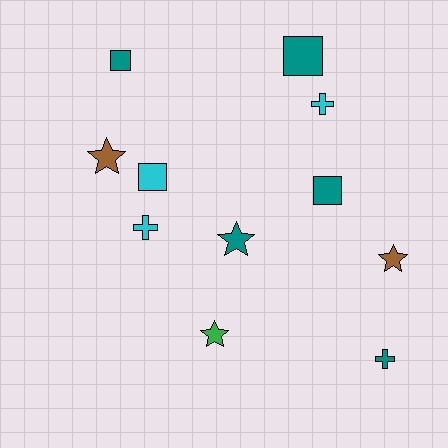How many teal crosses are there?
There is 1 teal cross.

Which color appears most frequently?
Teal, with 5 objects.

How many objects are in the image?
There are 11 objects.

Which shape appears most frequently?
Star, with 4 objects.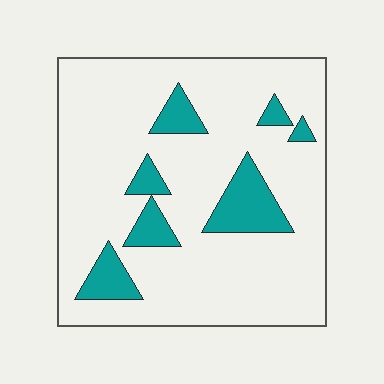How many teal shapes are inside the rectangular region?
7.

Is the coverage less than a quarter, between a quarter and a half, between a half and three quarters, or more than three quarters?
Less than a quarter.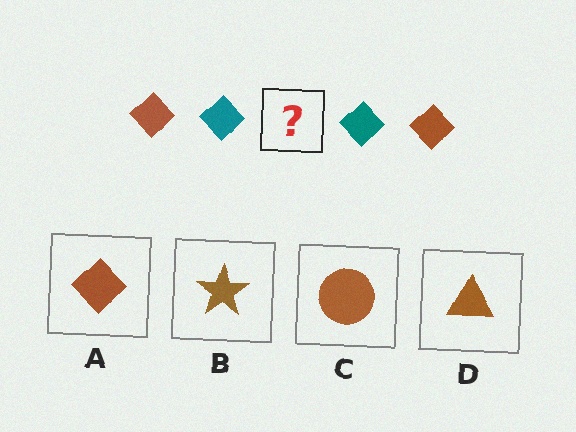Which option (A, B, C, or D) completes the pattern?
A.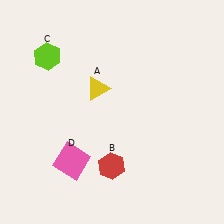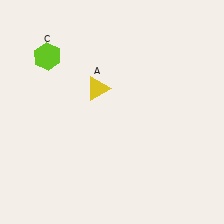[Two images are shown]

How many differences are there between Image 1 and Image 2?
There are 2 differences between the two images.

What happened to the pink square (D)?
The pink square (D) was removed in Image 2. It was in the bottom-left area of Image 1.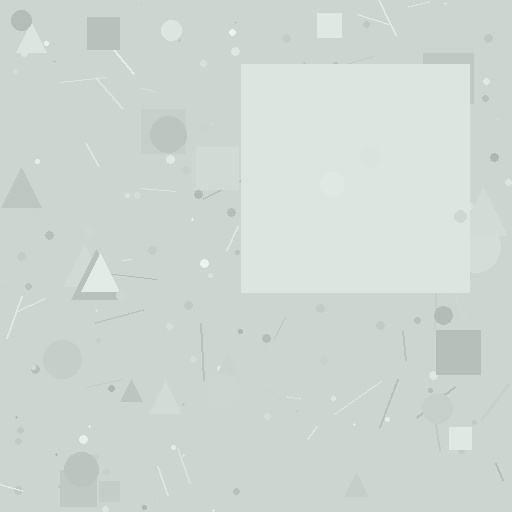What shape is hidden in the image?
A square is hidden in the image.